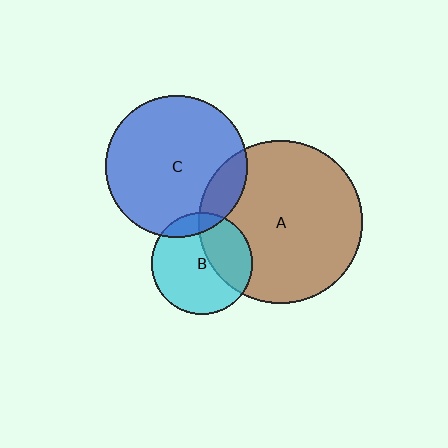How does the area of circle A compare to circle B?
Approximately 2.6 times.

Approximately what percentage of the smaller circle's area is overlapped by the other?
Approximately 35%.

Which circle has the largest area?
Circle A (brown).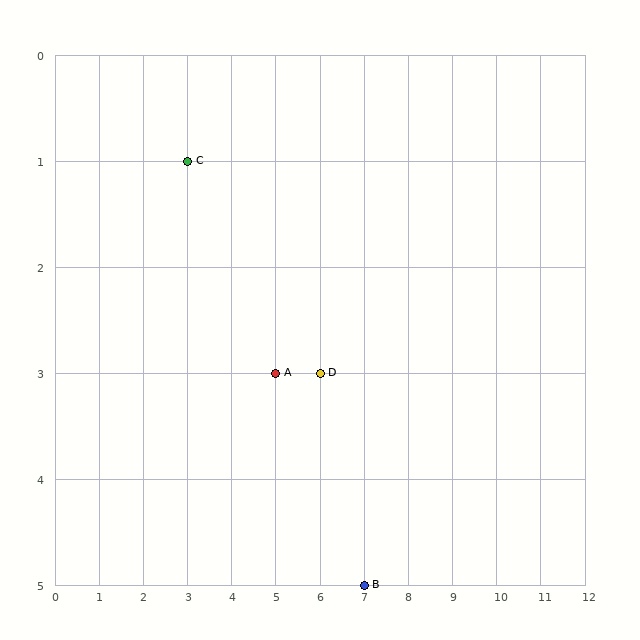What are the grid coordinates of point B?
Point B is at grid coordinates (7, 5).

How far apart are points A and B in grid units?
Points A and B are 2 columns and 2 rows apart (about 2.8 grid units diagonally).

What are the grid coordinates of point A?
Point A is at grid coordinates (5, 3).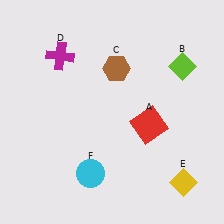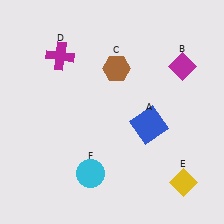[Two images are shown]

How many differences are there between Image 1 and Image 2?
There are 2 differences between the two images.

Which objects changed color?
A changed from red to blue. B changed from lime to magenta.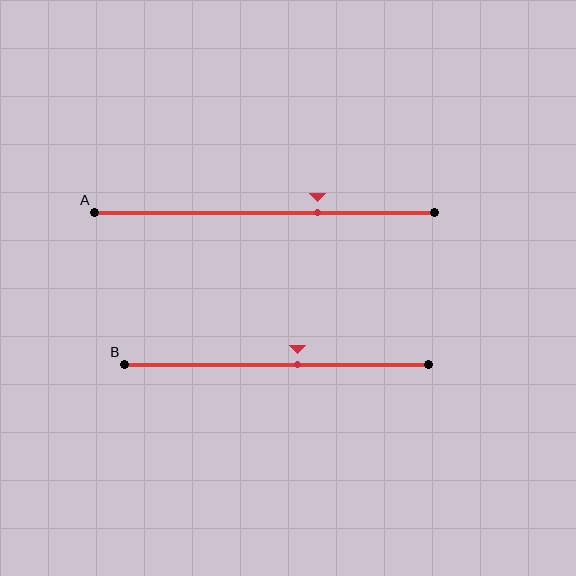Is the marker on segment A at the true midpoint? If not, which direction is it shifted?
No, the marker on segment A is shifted to the right by about 16% of the segment length.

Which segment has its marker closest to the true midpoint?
Segment B has its marker closest to the true midpoint.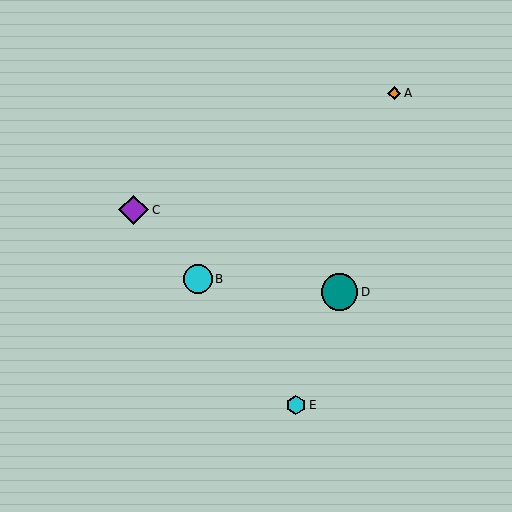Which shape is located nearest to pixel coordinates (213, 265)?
The cyan circle (labeled B) at (198, 279) is nearest to that location.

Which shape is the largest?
The teal circle (labeled D) is the largest.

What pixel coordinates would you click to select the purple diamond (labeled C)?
Click at (134, 210) to select the purple diamond C.